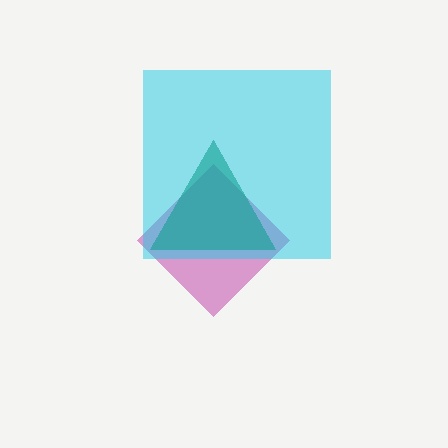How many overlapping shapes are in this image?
There are 3 overlapping shapes in the image.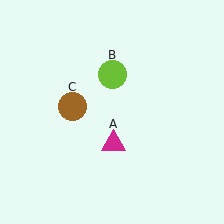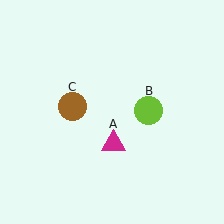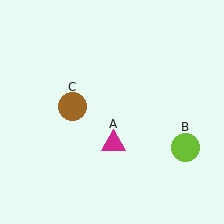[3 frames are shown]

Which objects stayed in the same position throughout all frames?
Magenta triangle (object A) and brown circle (object C) remained stationary.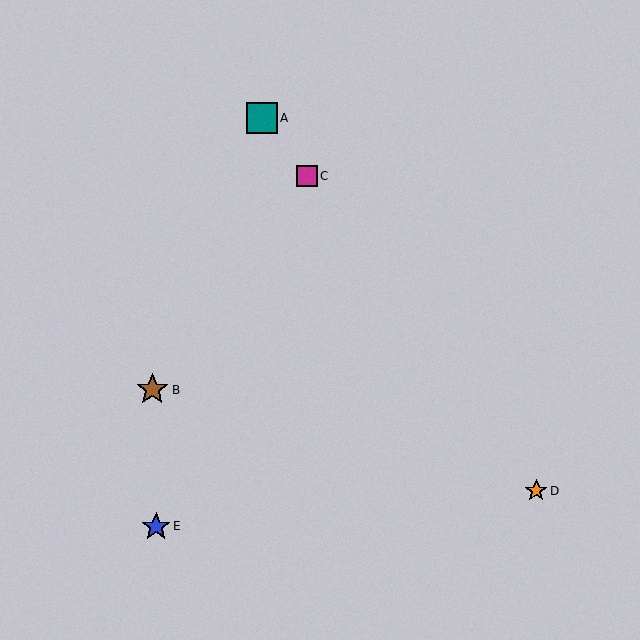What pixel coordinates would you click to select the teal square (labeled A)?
Click at (262, 118) to select the teal square A.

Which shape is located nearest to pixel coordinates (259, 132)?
The teal square (labeled A) at (262, 118) is nearest to that location.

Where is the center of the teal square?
The center of the teal square is at (262, 118).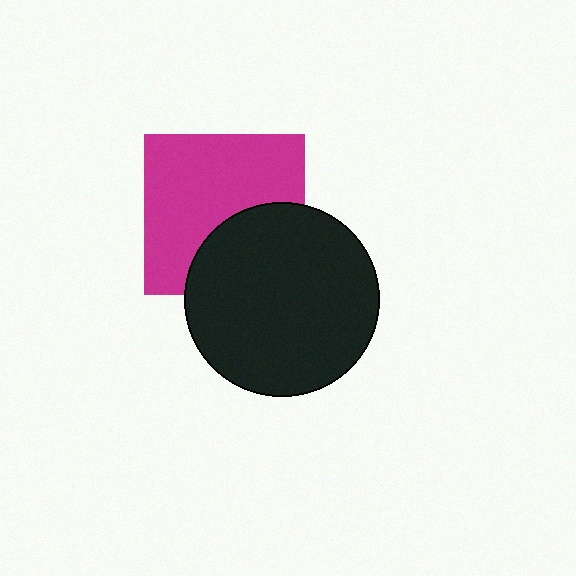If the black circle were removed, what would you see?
You would see the complete magenta square.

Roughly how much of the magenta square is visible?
About half of it is visible (roughly 65%).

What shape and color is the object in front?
The object in front is a black circle.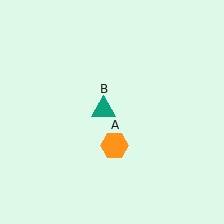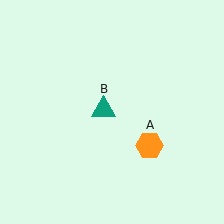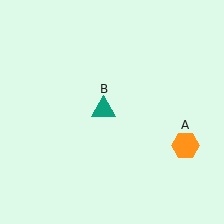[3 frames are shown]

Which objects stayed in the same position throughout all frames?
Teal triangle (object B) remained stationary.